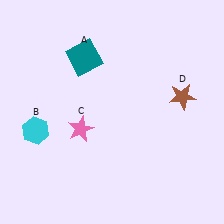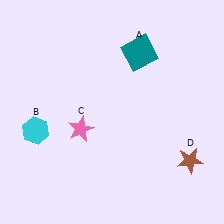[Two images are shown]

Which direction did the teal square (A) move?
The teal square (A) moved right.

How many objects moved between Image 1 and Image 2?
2 objects moved between the two images.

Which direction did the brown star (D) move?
The brown star (D) moved down.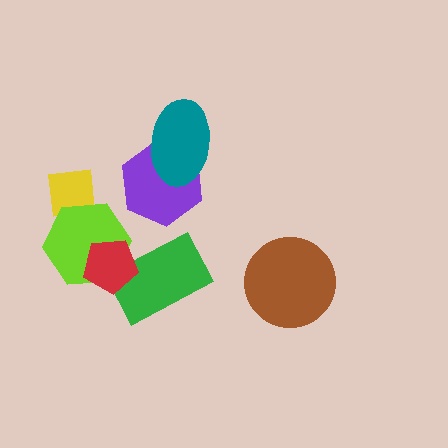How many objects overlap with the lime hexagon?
3 objects overlap with the lime hexagon.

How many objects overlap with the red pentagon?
2 objects overlap with the red pentagon.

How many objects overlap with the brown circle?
0 objects overlap with the brown circle.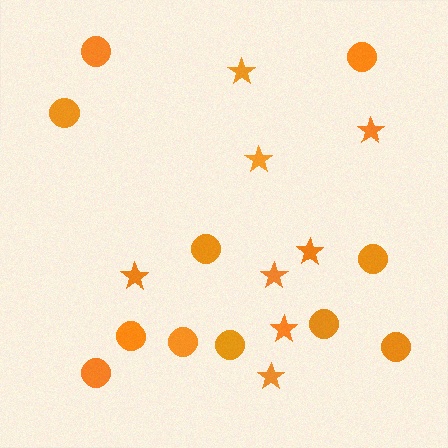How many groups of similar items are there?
There are 2 groups: one group of stars (8) and one group of circles (11).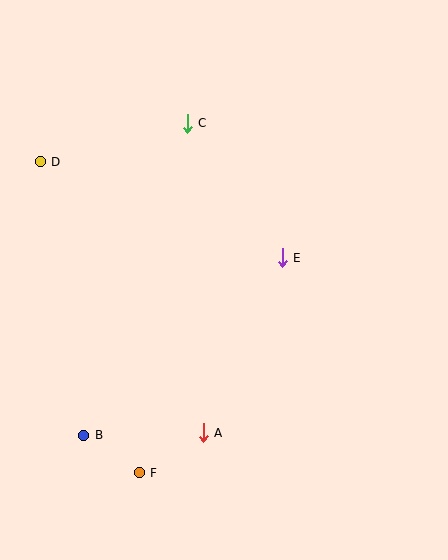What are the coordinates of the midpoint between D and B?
The midpoint between D and B is at (62, 299).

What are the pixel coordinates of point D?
Point D is at (40, 162).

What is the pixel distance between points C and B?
The distance between C and B is 329 pixels.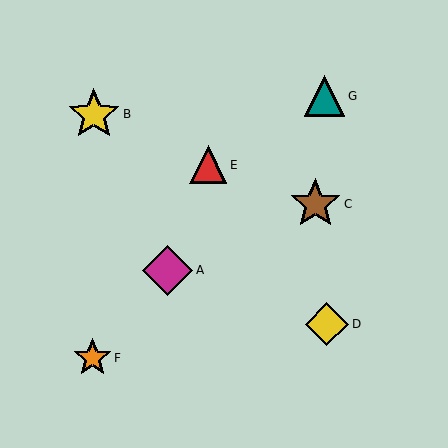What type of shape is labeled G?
Shape G is a teal triangle.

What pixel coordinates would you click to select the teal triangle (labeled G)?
Click at (324, 96) to select the teal triangle G.